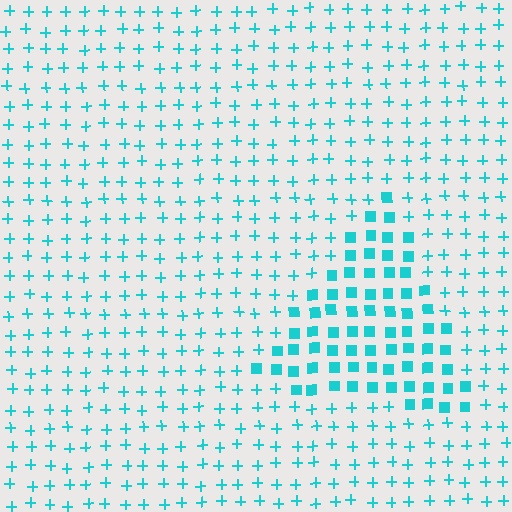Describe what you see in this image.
The image is filled with small cyan elements arranged in a uniform grid. A triangle-shaped region contains squares, while the surrounding area contains plus signs. The boundary is defined purely by the change in element shape.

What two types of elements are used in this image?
The image uses squares inside the triangle region and plus signs outside it.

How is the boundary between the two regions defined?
The boundary is defined by a change in element shape: squares inside vs. plus signs outside. All elements share the same color and spacing.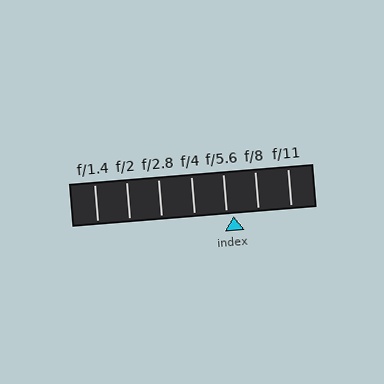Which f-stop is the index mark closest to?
The index mark is closest to f/5.6.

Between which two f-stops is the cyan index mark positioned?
The index mark is between f/5.6 and f/8.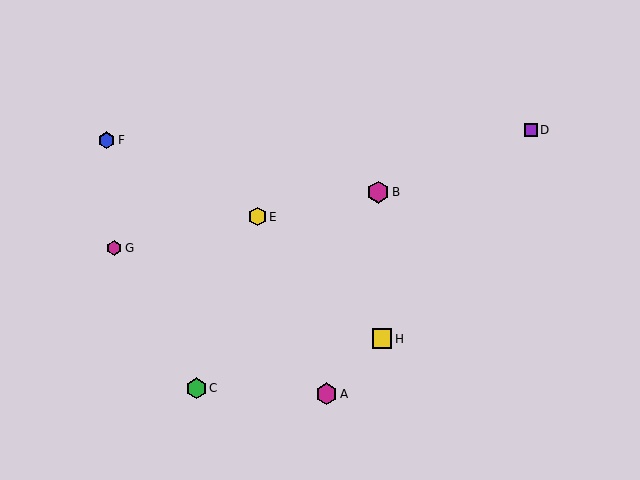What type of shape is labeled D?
Shape D is a purple square.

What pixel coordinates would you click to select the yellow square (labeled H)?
Click at (382, 339) to select the yellow square H.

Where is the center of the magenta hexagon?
The center of the magenta hexagon is at (327, 394).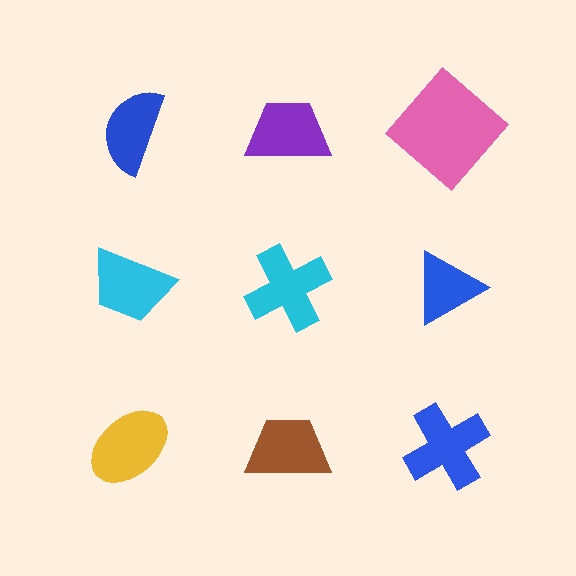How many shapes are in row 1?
3 shapes.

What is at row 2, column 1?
A cyan trapezoid.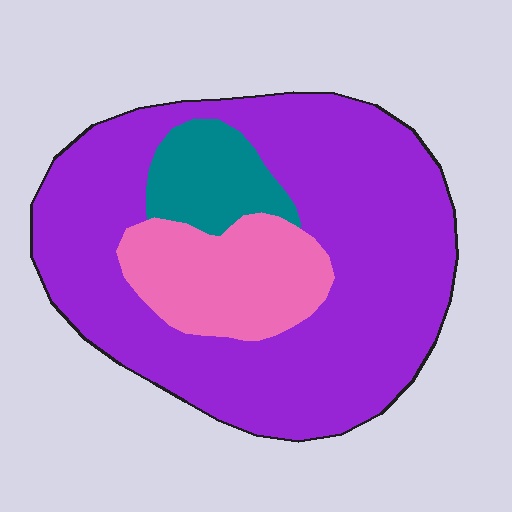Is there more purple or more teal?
Purple.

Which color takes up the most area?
Purple, at roughly 70%.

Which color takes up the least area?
Teal, at roughly 10%.